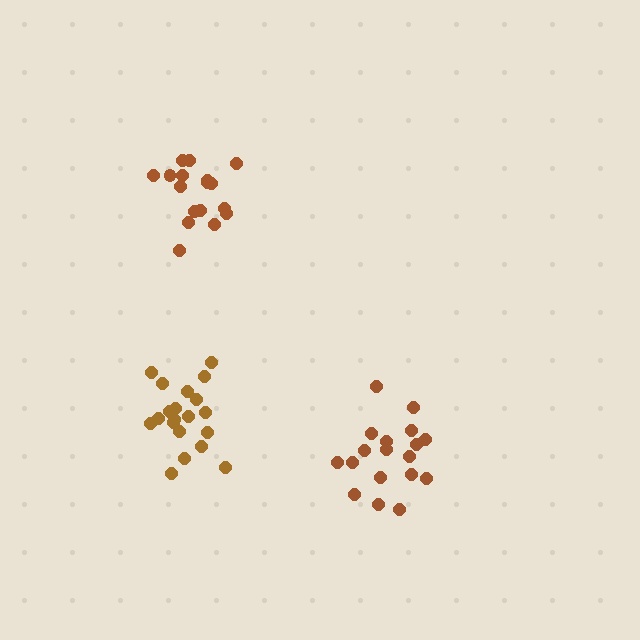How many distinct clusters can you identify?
There are 3 distinct clusters.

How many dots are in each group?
Group 1: 18 dots, Group 2: 17 dots, Group 3: 20 dots (55 total).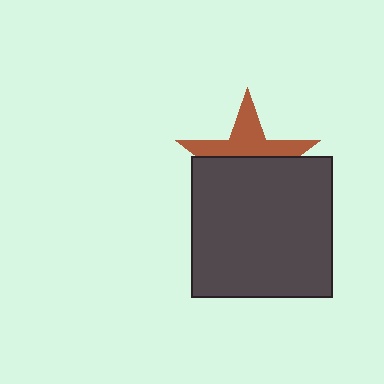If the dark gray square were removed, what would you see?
You would see the complete brown star.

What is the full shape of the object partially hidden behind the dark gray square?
The partially hidden object is a brown star.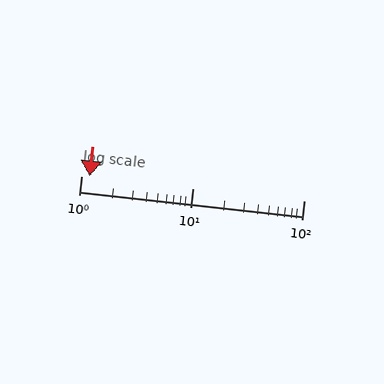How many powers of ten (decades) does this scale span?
The scale spans 2 decades, from 1 to 100.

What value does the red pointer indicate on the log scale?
The pointer indicates approximately 1.2.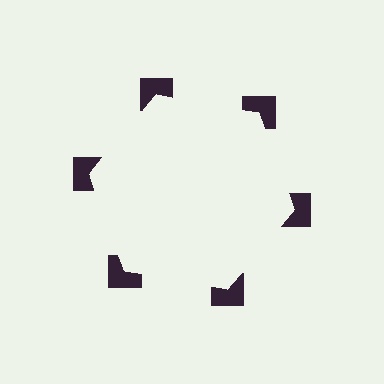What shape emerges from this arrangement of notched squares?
An illusory hexagon — its edges are inferred from the aligned wedge cuts in the notched squares, not physically drawn.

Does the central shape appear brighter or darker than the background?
It typically appears slightly brighter than the background, even though no actual brightness change is drawn.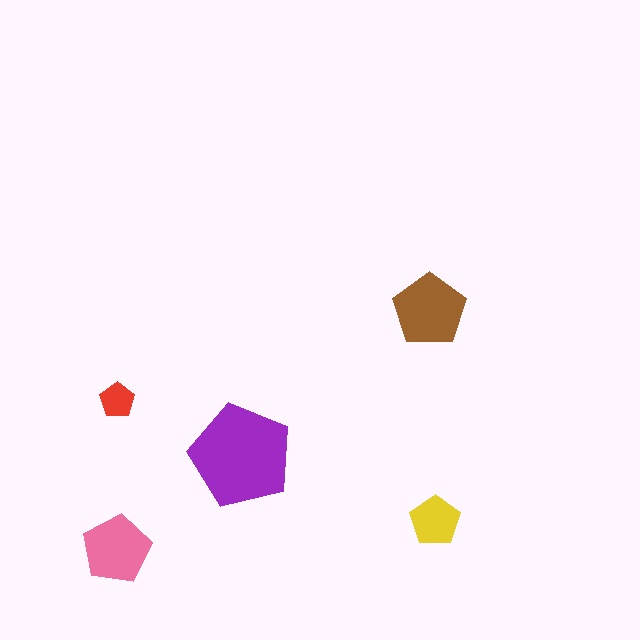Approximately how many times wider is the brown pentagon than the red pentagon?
About 2 times wider.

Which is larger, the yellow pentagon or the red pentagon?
The yellow one.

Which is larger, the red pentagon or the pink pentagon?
The pink one.